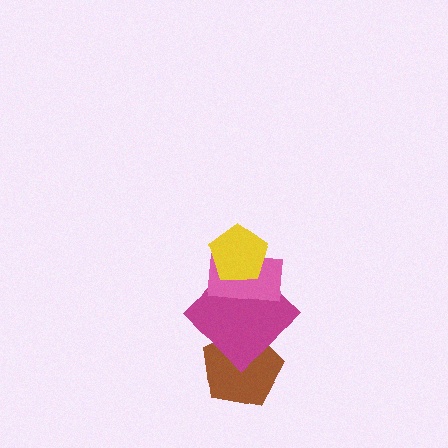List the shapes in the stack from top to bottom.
From top to bottom: the yellow pentagon, the pink rectangle, the magenta diamond, the brown pentagon.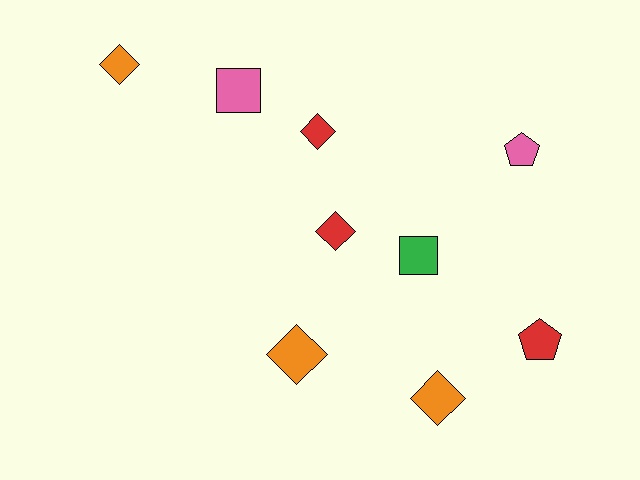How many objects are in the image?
There are 9 objects.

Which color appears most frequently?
Red, with 3 objects.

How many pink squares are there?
There is 1 pink square.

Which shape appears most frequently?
Diamond, with 5 objects.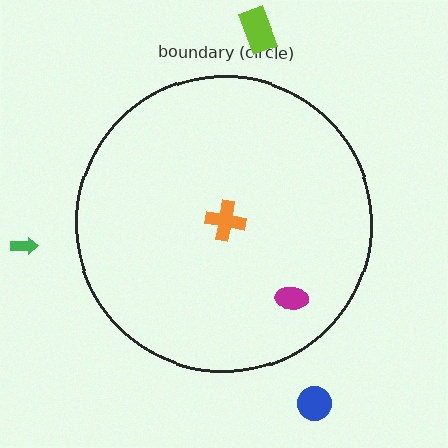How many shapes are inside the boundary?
2 inside, 3 outside.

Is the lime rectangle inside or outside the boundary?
Outside.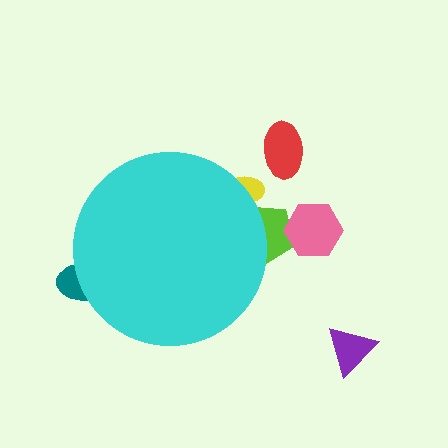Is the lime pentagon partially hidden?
Yes, the lime pentagon is partially hidden behind the cyan circle.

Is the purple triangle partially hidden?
No, the purple triangle is fully visible.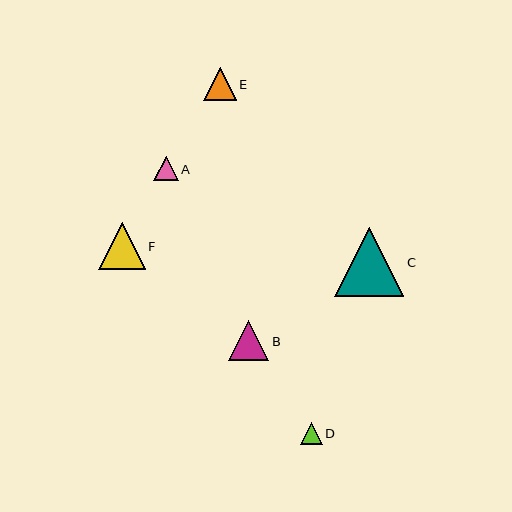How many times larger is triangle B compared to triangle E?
Triangle B is approximately 1.2 times the size of triangle E.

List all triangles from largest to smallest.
From largest to smallest: C, F, B, E, A, D.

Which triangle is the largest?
Triangle C is the largest with a size of approximately 69 pixels.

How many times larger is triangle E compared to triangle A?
Triangle E is approximately 1.3 times the size of triangle A.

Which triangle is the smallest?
Triangle D is the smallest with a size of approximately 22 pixels.